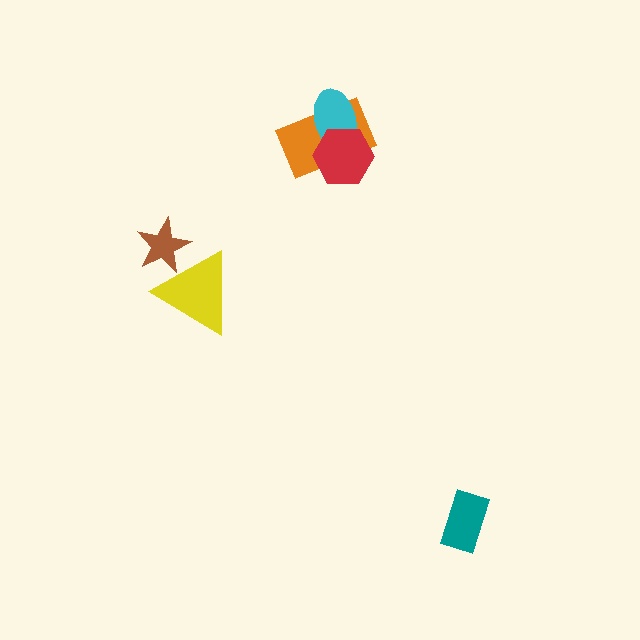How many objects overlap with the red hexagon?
2 objects overlap with the red hexagon.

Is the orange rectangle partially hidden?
Yes, it is partially covered by another shape.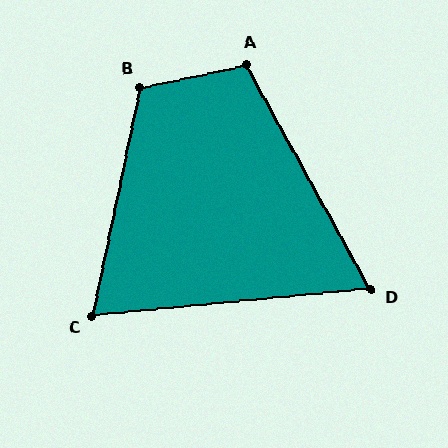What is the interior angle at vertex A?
Approximately 107 degrees (obtuse).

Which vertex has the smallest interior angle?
D, at approximately 67 degrees.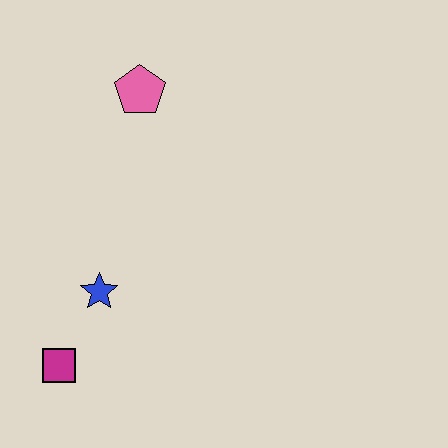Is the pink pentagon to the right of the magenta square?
Yes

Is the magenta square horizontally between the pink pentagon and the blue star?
No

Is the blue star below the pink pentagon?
Yes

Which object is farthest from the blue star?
The pink pentagon is farthest from the blue star.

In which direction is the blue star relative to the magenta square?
The blue star is above the magenta square.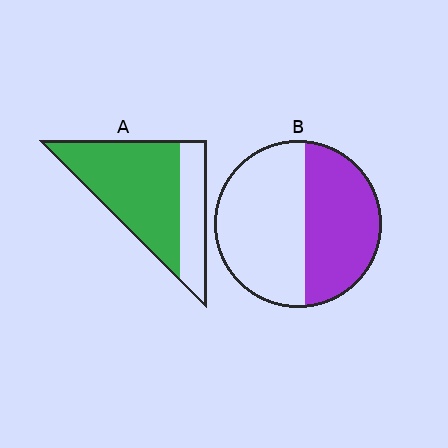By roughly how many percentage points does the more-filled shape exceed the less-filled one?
By roughly 25 percentage points (A over B).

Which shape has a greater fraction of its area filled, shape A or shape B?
Shape A.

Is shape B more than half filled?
No.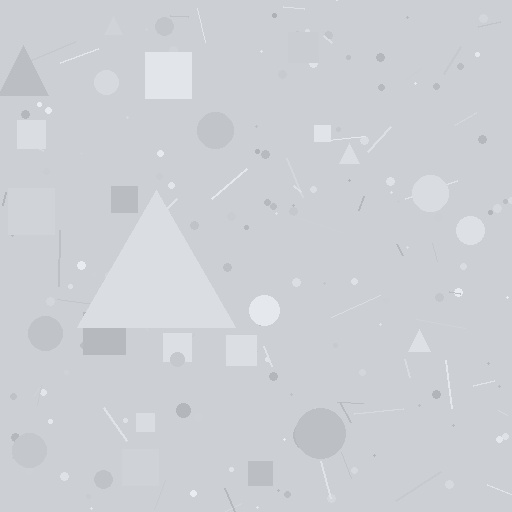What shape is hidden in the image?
A triangle is hidden in the image.